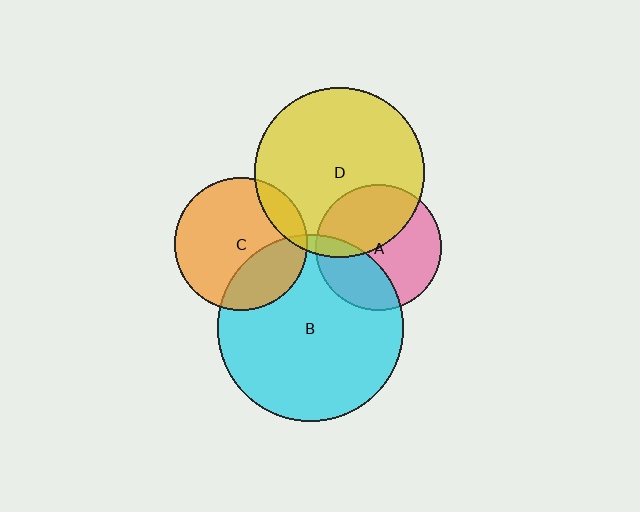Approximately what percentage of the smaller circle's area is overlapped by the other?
Approximately 30%.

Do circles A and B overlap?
Yes.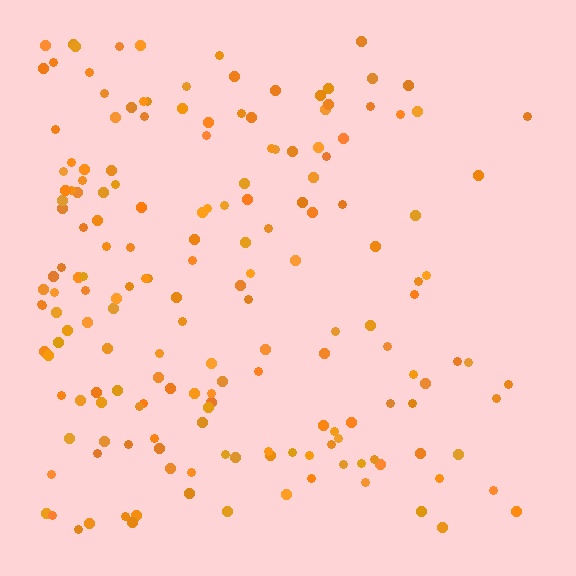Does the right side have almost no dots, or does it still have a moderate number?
Still a moderate number, just noticeably fewer than the left.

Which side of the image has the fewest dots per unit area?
The right.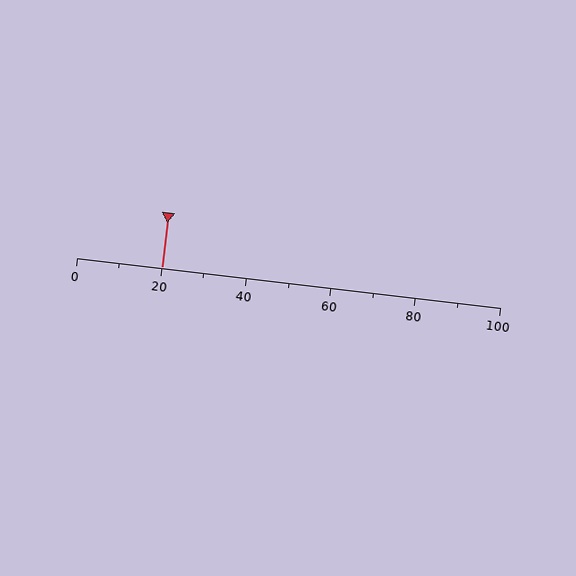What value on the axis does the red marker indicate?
The marker indicates approximately 20.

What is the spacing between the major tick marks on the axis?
The major ticks are spaced 20 apart.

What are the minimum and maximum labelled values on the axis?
The axis runs from 0 to 100.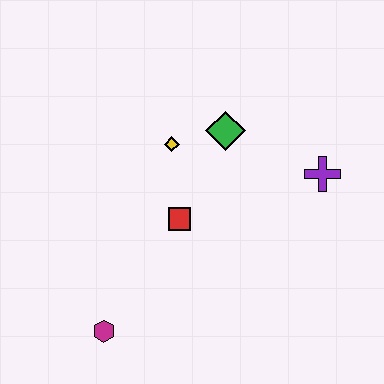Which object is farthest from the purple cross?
The magenta hexagon is farthest from the purple cross.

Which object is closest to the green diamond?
The yellow diamond is closest to the green diamond.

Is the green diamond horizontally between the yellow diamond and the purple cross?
Yes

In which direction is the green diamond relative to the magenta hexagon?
The green diamond is above the magenta hexagon.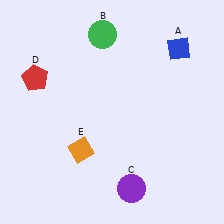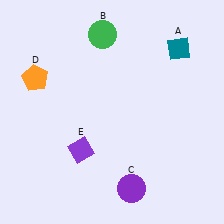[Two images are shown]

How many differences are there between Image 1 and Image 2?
There are 3 differences between the two images.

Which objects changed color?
A changed from blue to teal. D changed from red to orange. E changed from orange to purple.